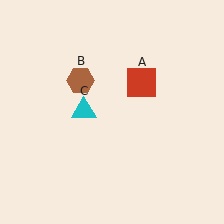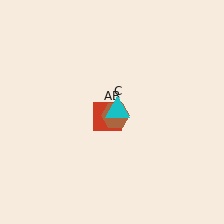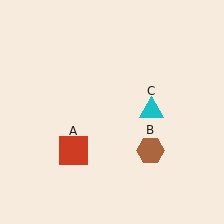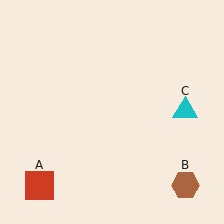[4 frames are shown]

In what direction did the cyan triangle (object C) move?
The cyan triangle (object C) moved right.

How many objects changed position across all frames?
3 objects changed position: red square (object A), brown hexagon (object B), cyan triangle (object C).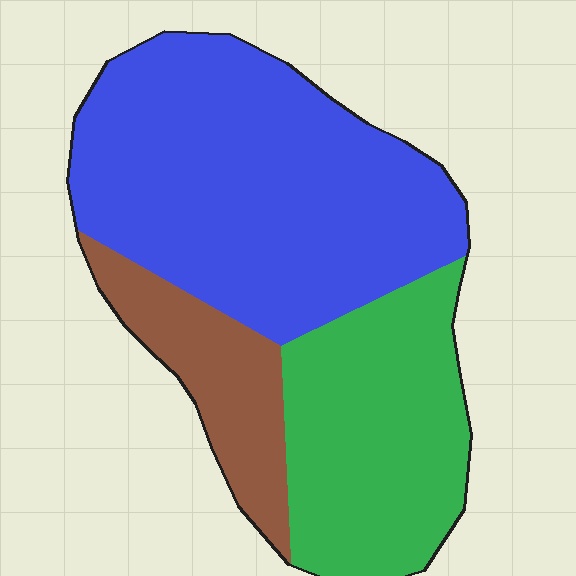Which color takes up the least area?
Brown, at roughly 15%.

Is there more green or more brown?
Green.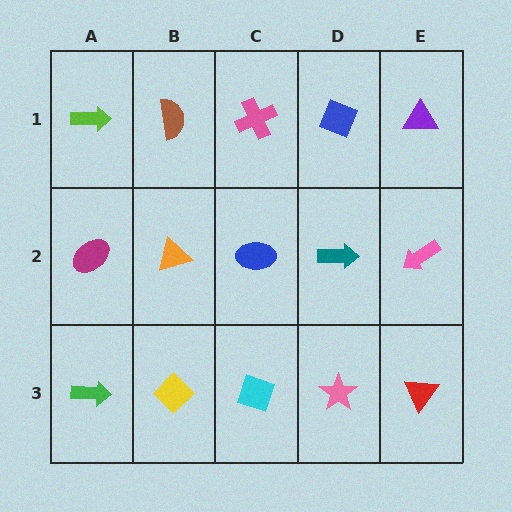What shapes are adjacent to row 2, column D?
A blue diamond (row 1, column D), a pink star (row 3, column D), a blue ellipse (row 2, column C), a pink arrow (row 2, column E).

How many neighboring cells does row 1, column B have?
3.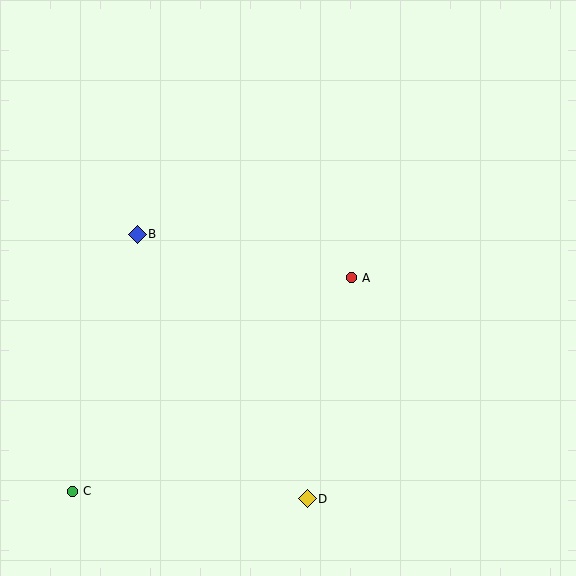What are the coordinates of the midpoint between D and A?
The midpoint between D and A is at (329, 388).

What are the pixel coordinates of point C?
Point C is at (72, 491).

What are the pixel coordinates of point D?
Point D is at (307, 499).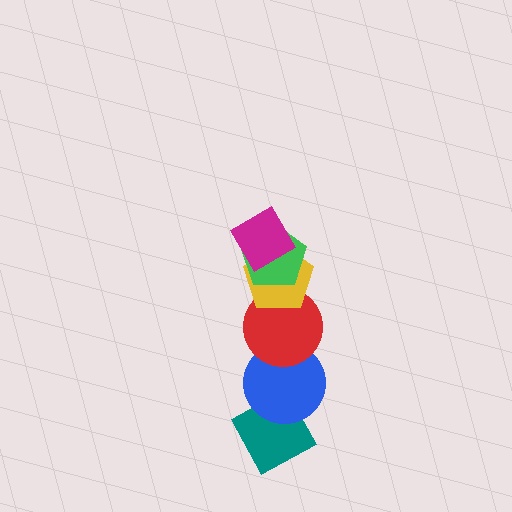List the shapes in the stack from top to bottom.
From top to bottom: the magenta diamond, the green pentagon, the yellow pentagon, the red circle, the blue circle, the teal diamond.